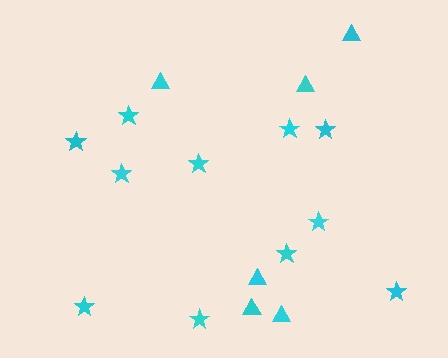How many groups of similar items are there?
There are 2 groups: one group of stars (11) and one group of triangles (6).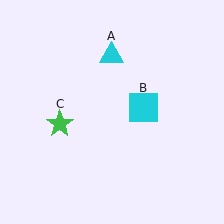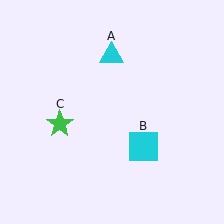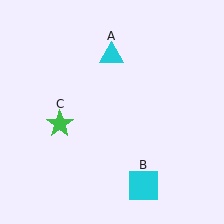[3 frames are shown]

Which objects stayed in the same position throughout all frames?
Cyan triangle (object A) and green star (object C) remained stationary.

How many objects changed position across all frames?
1 object changed position: cyan square (object B).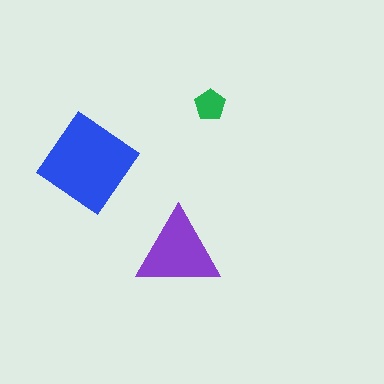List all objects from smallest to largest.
The green pentagon, the purple triangle, the blue diamond.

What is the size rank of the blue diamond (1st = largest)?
1st.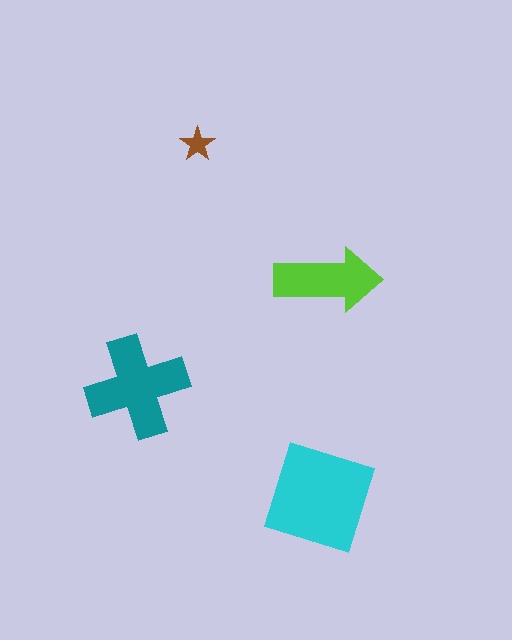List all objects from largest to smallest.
The cyan square, the teal cross, the lime arrow, the brown star.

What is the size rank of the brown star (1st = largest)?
4th.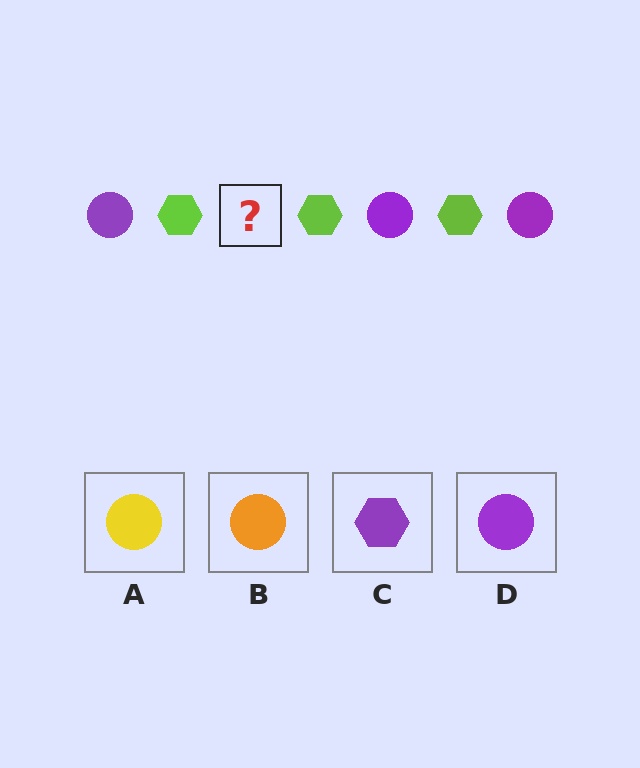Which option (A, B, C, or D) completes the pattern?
D.